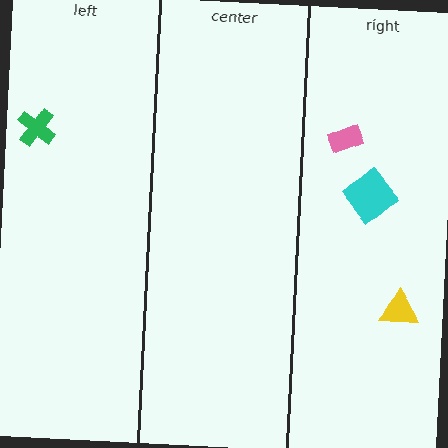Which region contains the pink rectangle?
The right region.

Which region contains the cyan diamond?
The right region.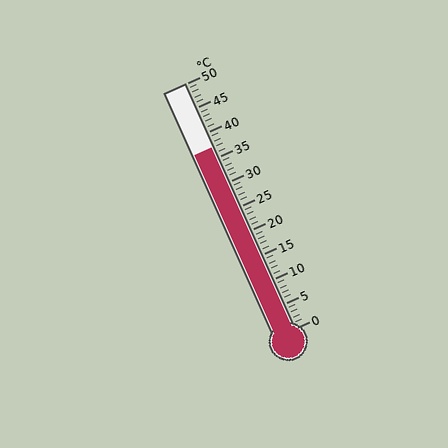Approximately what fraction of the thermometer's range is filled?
The thermometer is filled to approximately 75% of its range.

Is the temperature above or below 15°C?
The temperature is above 15°C.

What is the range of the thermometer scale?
The thermometer scale ranges from 0°C to 50°C.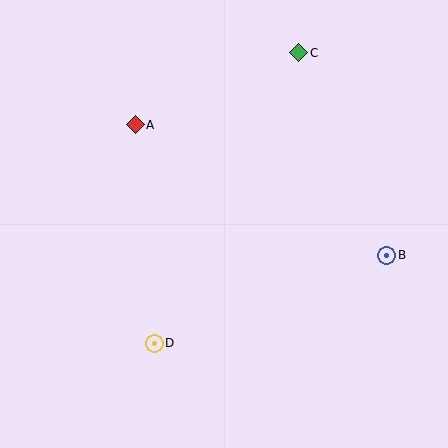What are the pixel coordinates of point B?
Point B is at (387, 255).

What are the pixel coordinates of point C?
Point C is at (299, 53).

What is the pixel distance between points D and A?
The distance between D and A is 220 pixels.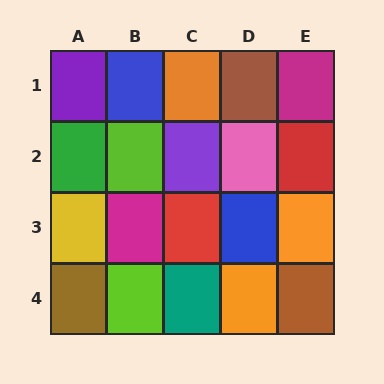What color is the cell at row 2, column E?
Red.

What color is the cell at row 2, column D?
Pink.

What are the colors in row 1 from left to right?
Purple, blue, orange, brown, magenta.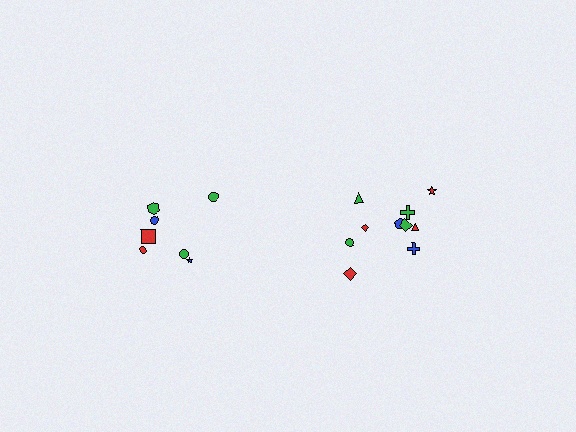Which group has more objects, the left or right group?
The right group.